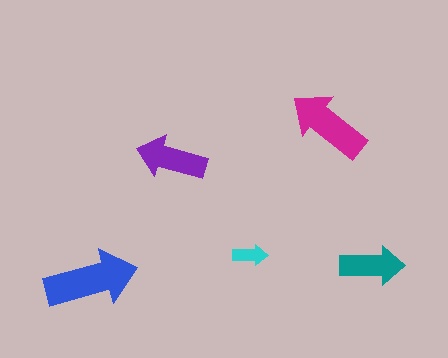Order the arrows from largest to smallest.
the blue one, the magenta one, the purple one, the teal one, the cyan one.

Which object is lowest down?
The blue arrow is bottommost.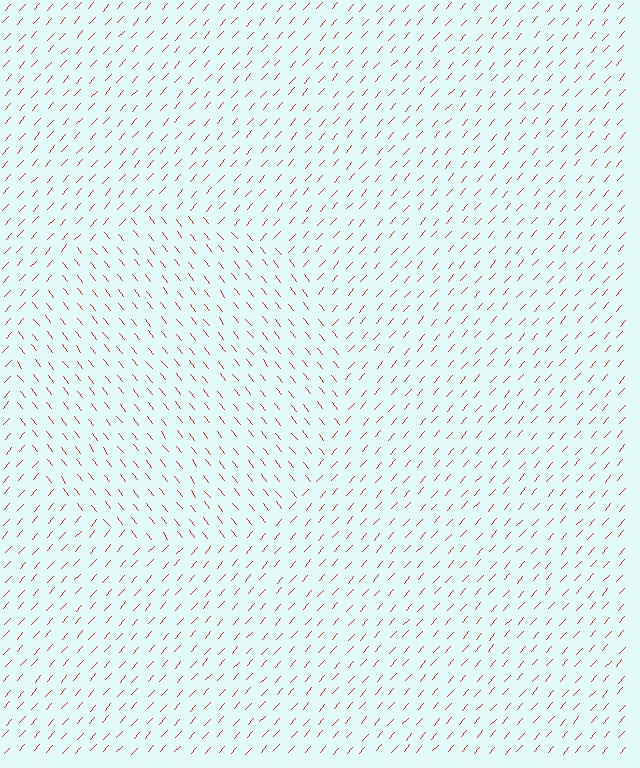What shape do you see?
I see a circle.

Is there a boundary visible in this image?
Yes, there is a texture boundary formed by a change in line orientation.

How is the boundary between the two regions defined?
The boundary is defined purely by a change in line orientation (approximately 80 degrees difference). All lines are the same color and thickness.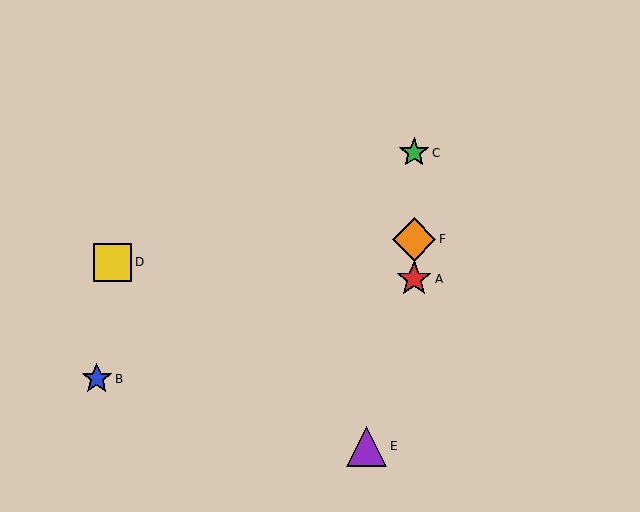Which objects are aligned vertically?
Objects A, C, F are aligned vertically.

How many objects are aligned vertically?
3 objects (A, C, F) are aligned vertically.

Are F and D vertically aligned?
No, F is at x≈414 and D is at x≈113.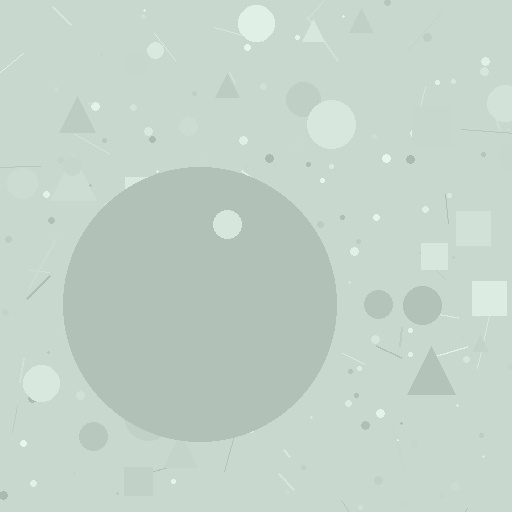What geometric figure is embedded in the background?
A circle is embedded in the background.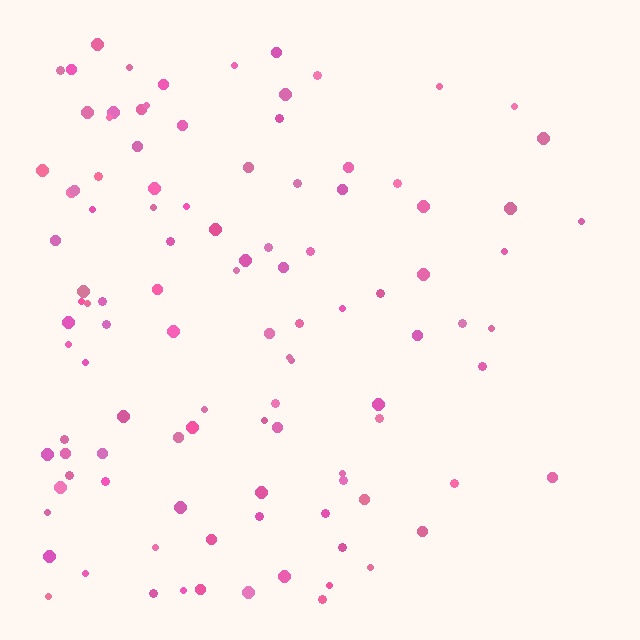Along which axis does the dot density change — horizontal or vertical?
Horizontal.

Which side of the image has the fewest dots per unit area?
The right.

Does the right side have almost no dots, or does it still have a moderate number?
Still a moderate number, just noticeably fewer than the left.